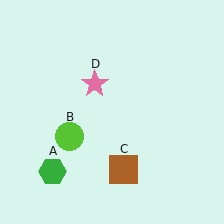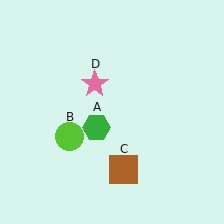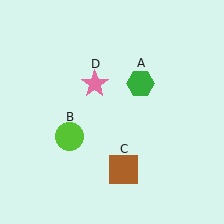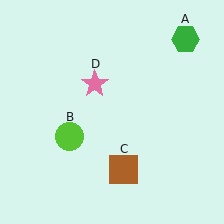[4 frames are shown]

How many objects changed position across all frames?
1 object changed position: green hexagon (object A).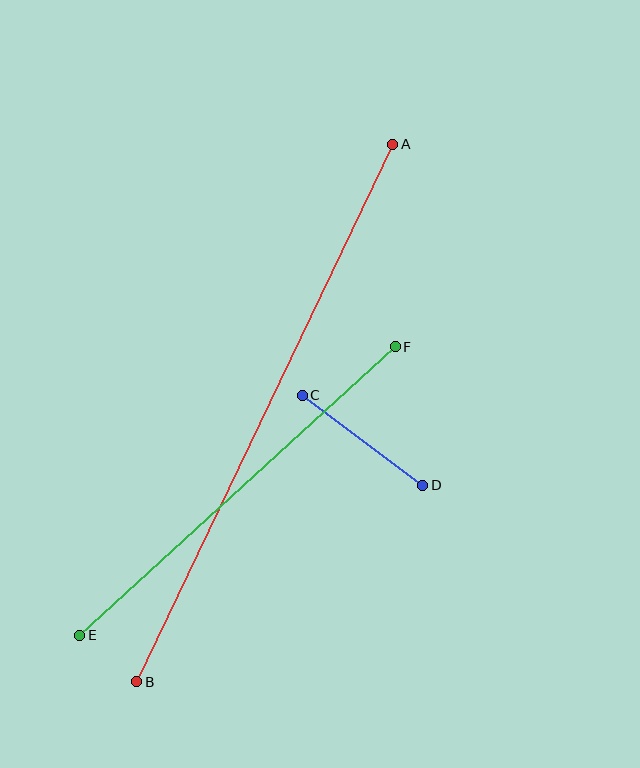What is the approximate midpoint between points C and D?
The midpoint is at approximately (362, 440) pixels.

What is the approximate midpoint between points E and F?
The midpoint is at approximately (238, 491) pixels.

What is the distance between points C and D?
The distance is approximately 150 pixels.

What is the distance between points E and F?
The distance is approximately 428 pixels.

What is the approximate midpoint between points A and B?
The midpoint is at approximately (265, 413) pixels.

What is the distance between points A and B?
The distance is approximately 595 pixels.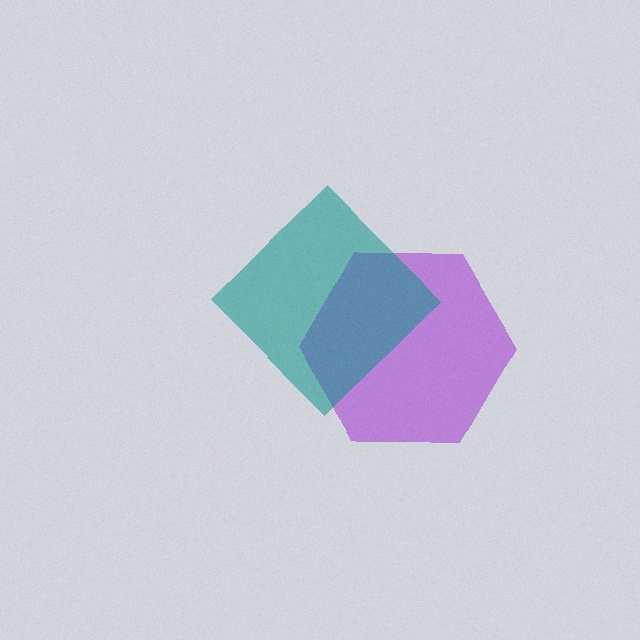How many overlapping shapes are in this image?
There are 2 overlapping shapes in the image.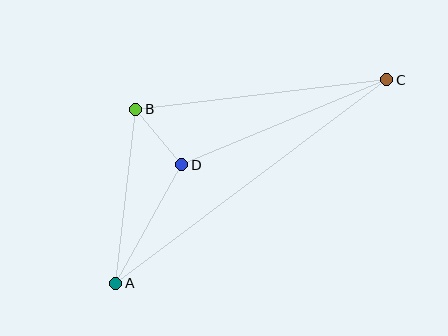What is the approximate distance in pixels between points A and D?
The distance between A and D is approximately 136 pixels.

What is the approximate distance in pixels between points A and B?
The distance between A and B is approximately 175 pixels.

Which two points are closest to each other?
Points B and D are closest to each other.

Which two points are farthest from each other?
Points A and C are farthest from each other.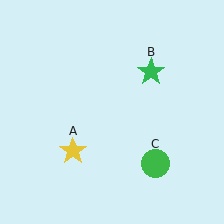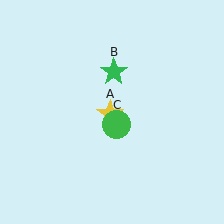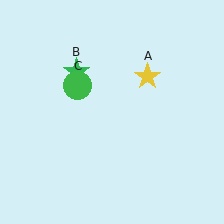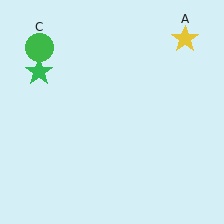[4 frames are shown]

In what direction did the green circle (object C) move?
The green circle (object C) moved up and to the left.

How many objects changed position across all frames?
3 objects changed position: yellow star (object A), green star (object B), green circle (object C).